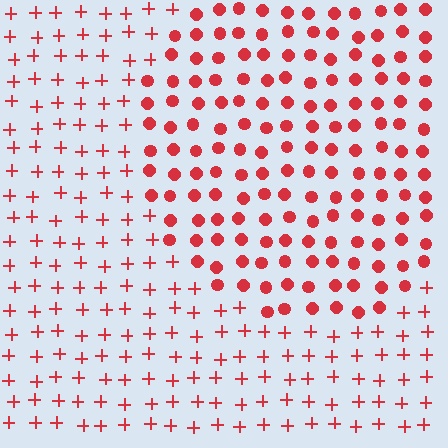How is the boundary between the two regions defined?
The boundary is defined by a change in element shape: circles inside vs. plus signs outside. All elements share the same color and spacing.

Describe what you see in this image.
The image is filled with small red elements arranged in a uniform grid. A circle-shaped region contains circles, while the surrounding area contains plus signs. The boundary is defined purely by the change in element shape.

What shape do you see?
I see a circle.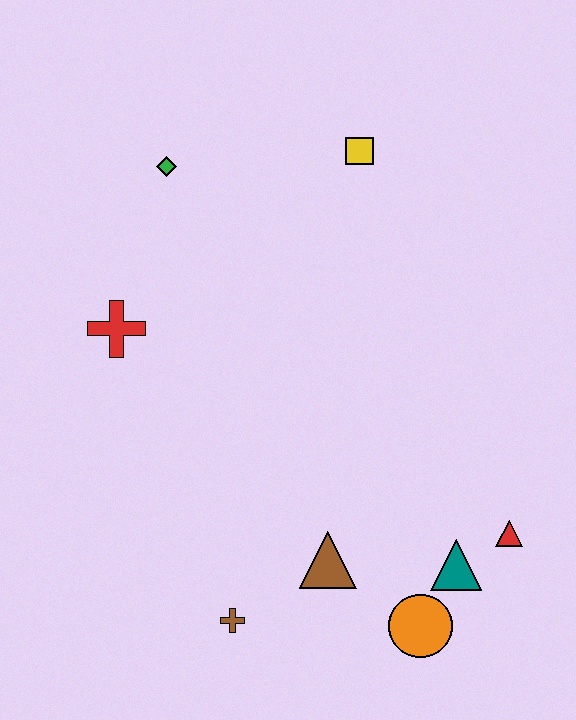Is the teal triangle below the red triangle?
Yes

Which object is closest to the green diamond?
The red cross is closest to the green diamond.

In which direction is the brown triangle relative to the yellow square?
The brown triangle is below the yellow square.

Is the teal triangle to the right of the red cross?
Yes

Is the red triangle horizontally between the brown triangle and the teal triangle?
No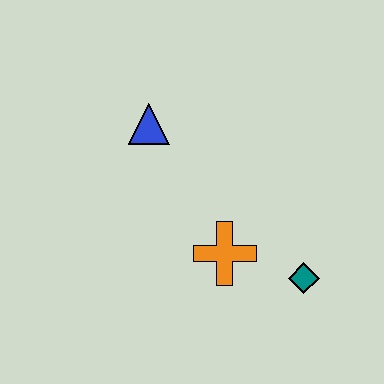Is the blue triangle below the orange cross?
No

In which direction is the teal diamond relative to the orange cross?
The teal diamond is to the right of the orange cross.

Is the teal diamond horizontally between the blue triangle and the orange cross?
No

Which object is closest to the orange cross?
The teal diamond is closest to the orange cross.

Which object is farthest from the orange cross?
The blue triangle is farthest from the orange cross.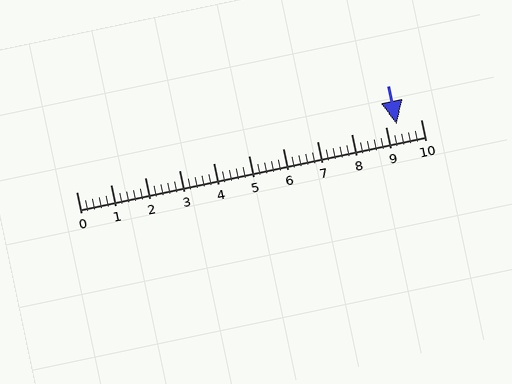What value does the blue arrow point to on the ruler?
The blue arrow points to approximately 9.3.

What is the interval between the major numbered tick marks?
The major tick marks are spaced 1 units apart.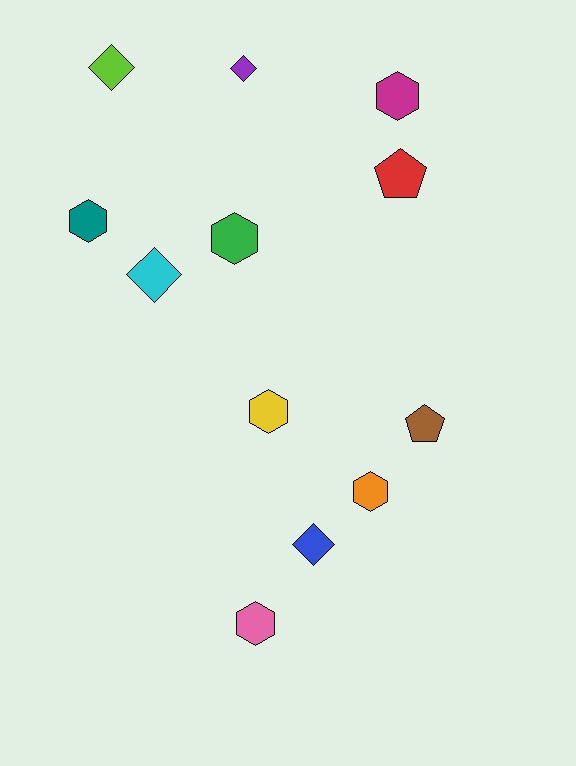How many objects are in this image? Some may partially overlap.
There are 12 objects.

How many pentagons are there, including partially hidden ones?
There are 2 pentagons.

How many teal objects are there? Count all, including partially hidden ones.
There is 1 teal object.